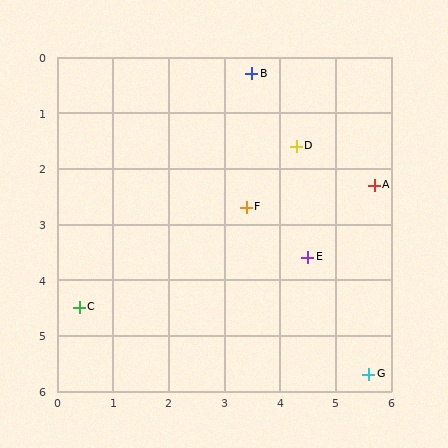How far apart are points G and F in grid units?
Points G and F are about 3.7 grid units apart.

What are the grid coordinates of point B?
Point B is at approximately (3.5, 0.3).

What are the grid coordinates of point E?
Point E is at approximately (4.5, 3.6).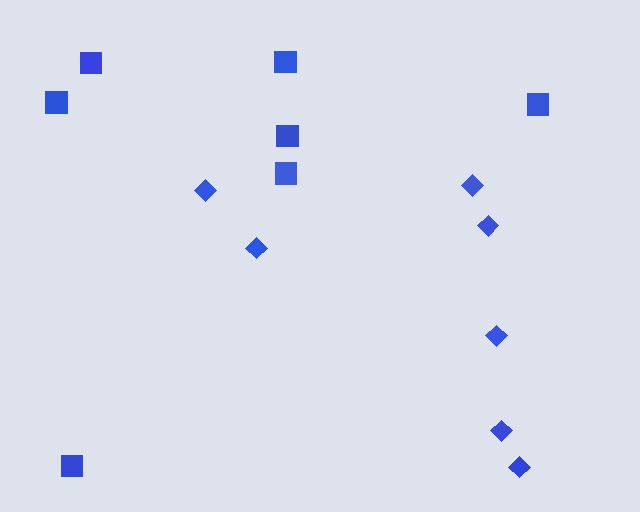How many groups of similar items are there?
There are 2 groups: one group of diamonds (7) and one group of squares (7).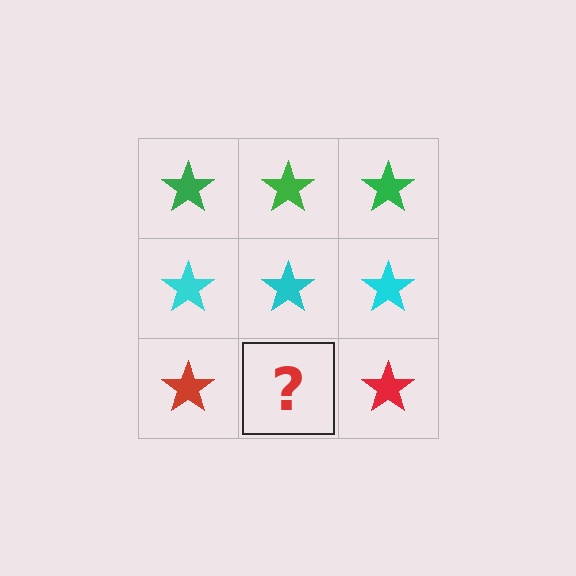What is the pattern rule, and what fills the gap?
The rule is that each row has a consistent color. The gap should be filled with a red star.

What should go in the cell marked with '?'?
The missing cell should contain a red star.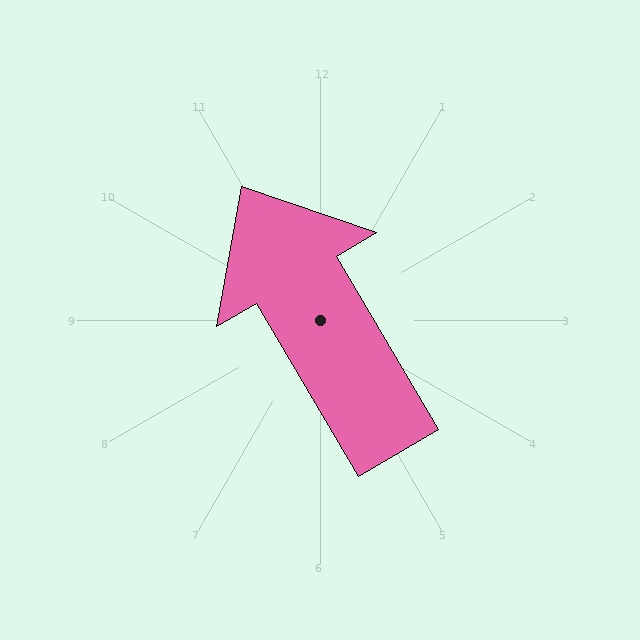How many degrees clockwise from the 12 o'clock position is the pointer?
Approximately 330 degrees.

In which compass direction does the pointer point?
Northwest.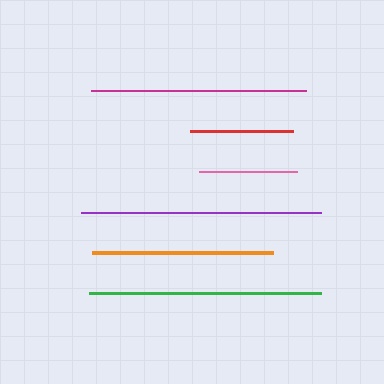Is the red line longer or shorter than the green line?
The green line is longer than the red line.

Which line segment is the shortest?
The pink line is the shortest at approximately 98 pixels.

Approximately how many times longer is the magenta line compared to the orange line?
The magenta line is approximately 1.2 times the length of the orange line.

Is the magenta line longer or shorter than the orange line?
The magenta line is longer than the orange line.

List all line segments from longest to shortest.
From longest to shortest: purple, green, magenta, orange, red, pink.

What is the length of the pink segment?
The pink segment is approximately 98 pixels long.